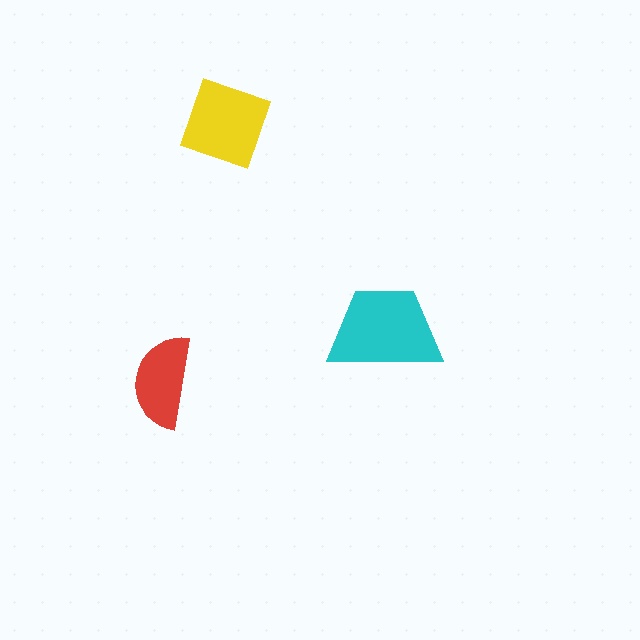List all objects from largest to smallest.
The cyan trapezoid, the yellow diamond, the red semicircle.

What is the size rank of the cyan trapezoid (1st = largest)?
1st.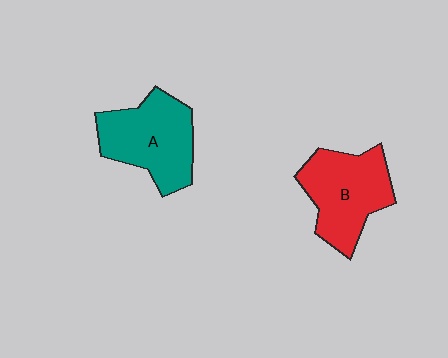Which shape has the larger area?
Shape A (teal).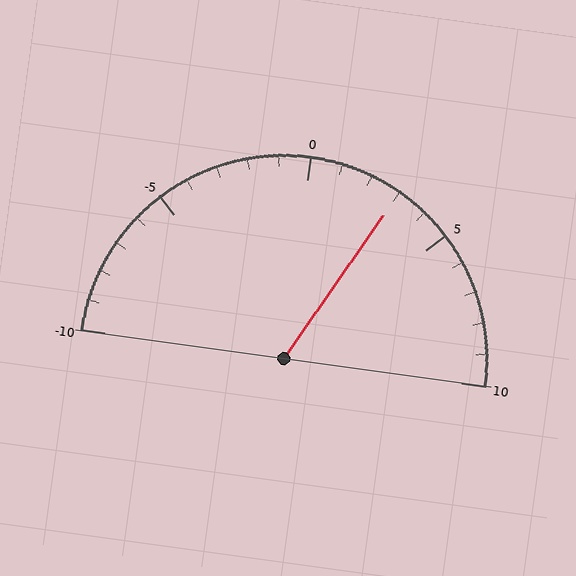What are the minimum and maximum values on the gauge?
The gauge ranges from -10 to 10.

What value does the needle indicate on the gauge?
The needle indicates approximately 3.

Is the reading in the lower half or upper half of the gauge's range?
The reading is in the upper half of the range (-10 to 10).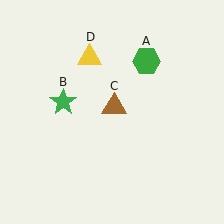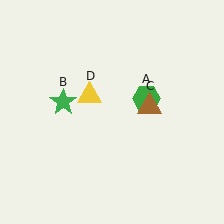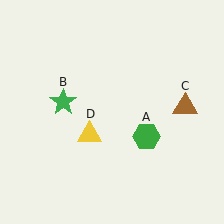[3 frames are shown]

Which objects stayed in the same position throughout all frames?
Green star (object B) remained stationary.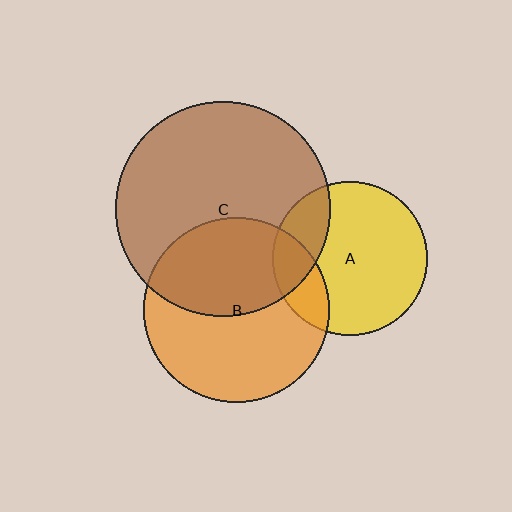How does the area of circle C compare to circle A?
Approximately 1.9 times.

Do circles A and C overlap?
Yes.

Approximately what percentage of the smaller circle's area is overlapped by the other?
Approximately 20%.